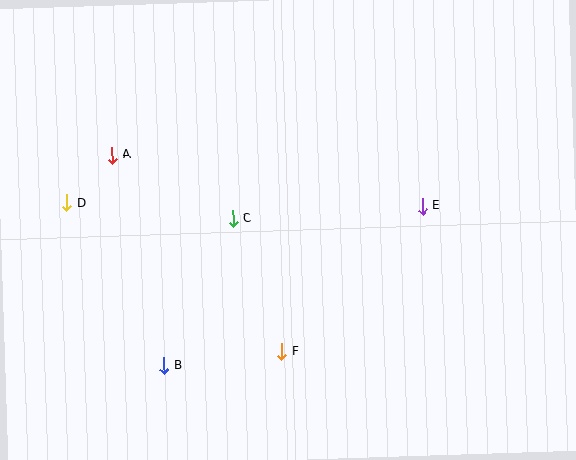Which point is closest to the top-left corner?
Point A is closest to the top-left corner.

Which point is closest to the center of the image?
Point C at (233, 218) is closest to the center.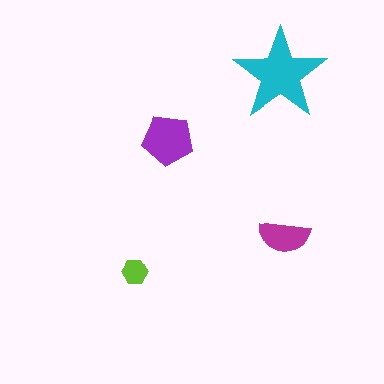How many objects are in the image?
There are 4 objects in the image.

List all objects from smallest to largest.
The lime hexagon, the magenta semicircle, the purple pentagon, the cyan star.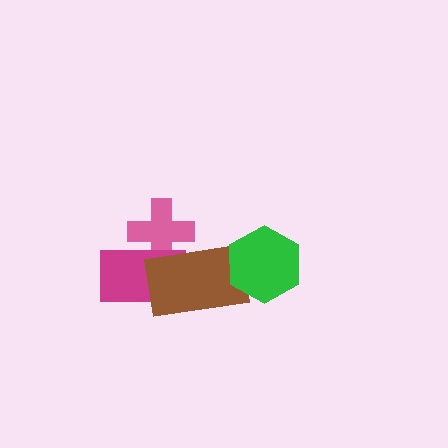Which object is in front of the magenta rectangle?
The brown rectangle is in front of the magenta rectangle.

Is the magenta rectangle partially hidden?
Yes, it is partially covered by another shape.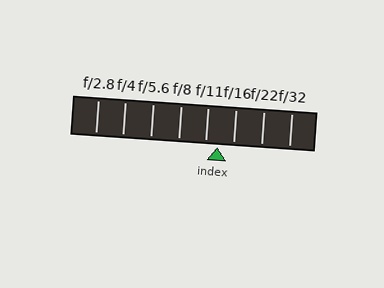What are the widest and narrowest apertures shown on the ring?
The widest aperture shown is f/2.8 and the narrowest is f/32.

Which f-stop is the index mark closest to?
The index mark is closest to f/11.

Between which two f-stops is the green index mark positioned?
The index mark is between f/11 and f/16.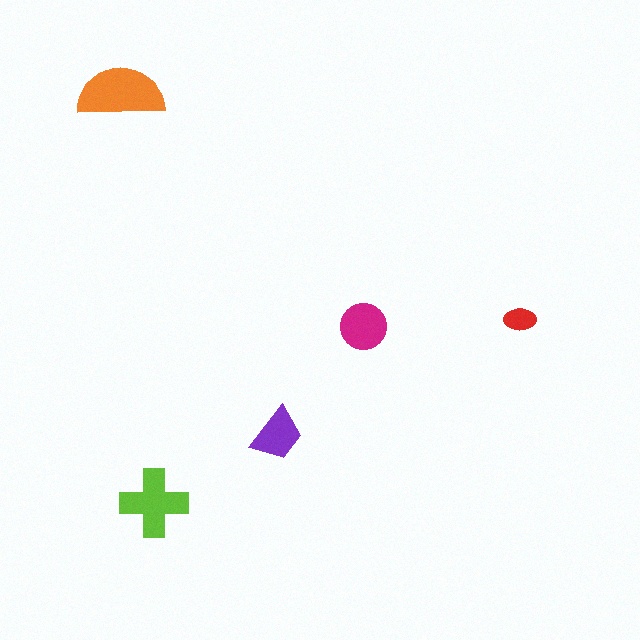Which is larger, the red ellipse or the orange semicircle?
The orange semicircle.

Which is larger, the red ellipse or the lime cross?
The lime cross.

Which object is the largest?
The orange semicircle.